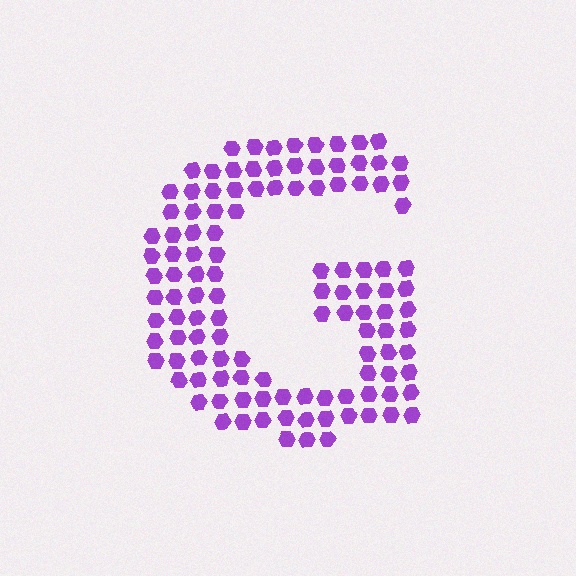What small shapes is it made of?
It is made of small hexagons.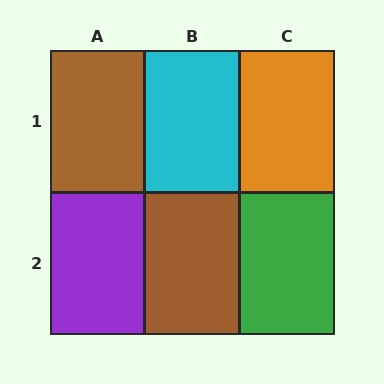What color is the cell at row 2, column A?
Purple.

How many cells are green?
1 cell is green.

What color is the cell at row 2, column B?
Brown.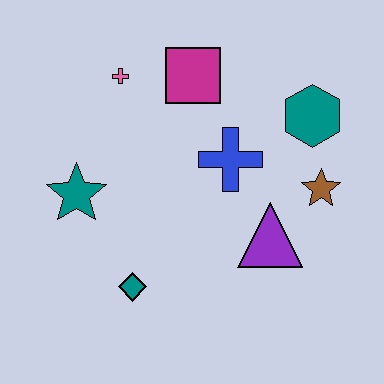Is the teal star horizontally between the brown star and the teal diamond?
No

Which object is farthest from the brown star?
The teal star is farthest from the brown star.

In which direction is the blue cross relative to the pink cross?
The blue cross is to the right of the pink cross.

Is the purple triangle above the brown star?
No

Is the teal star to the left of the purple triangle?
Yes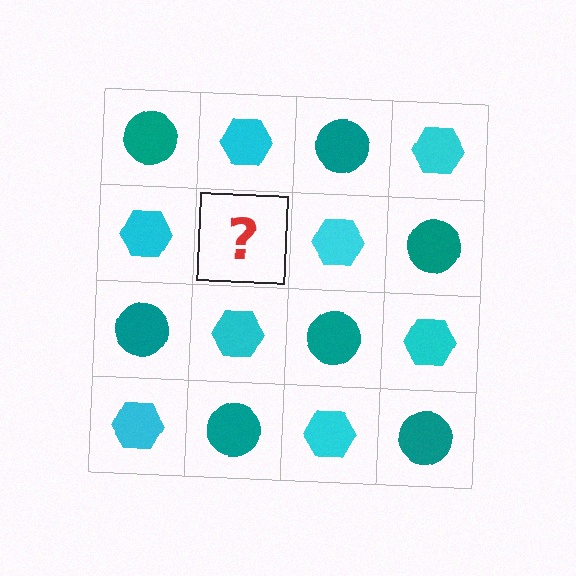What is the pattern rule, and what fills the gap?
The rule is that it alternates teal circle and cyan hexagon in a checkerboard pattern. The gap should be filled with a teal circle.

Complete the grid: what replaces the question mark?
The question mark should be replaced with a teal circle.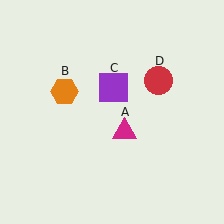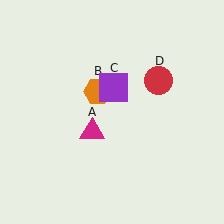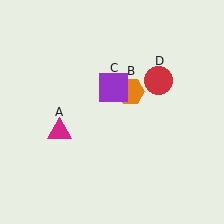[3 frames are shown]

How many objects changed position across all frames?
2 objects changed position: magenta triangle (object A), orange hexagon (object B).